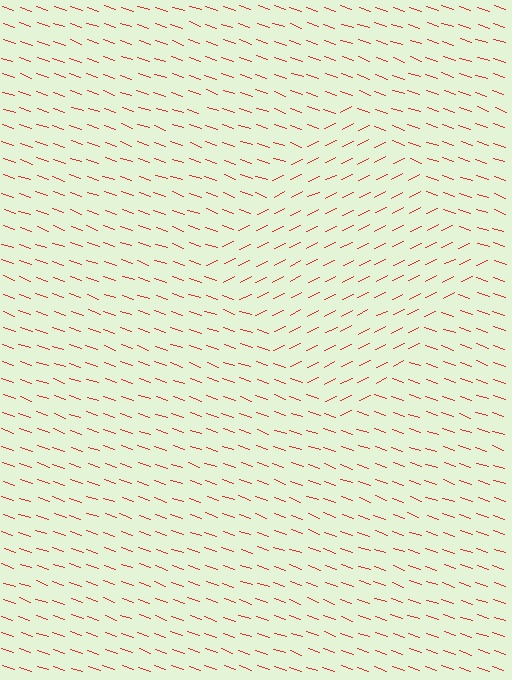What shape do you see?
I see a diamond.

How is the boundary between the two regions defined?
The boundary is defined purely by a change in line orientation (approximately 45 degrees difference). All lines are the same color and thickness.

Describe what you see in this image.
The image is filled with small red line segments. A diamond region in the image has lines oriented differently from the surrounding lines, creating a visible texture boundary.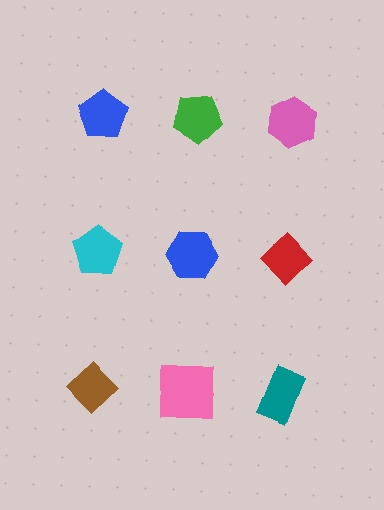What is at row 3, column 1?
A brown diamond.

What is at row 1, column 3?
A pink hexagon.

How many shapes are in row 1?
3 shapes.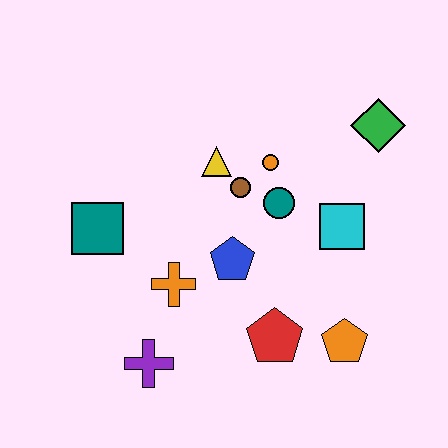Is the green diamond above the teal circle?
Yes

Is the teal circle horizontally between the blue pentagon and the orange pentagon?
Yes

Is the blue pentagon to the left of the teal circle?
Yes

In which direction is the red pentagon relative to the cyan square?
The red pentagon is below the cyan square.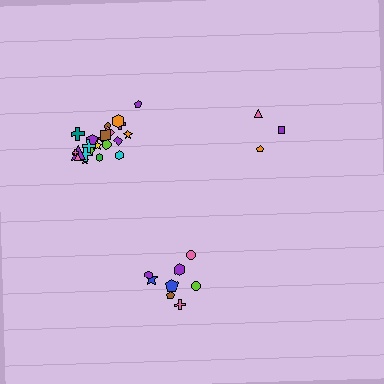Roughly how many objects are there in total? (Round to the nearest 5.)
Roughly 35 objects in total.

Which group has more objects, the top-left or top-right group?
The top-left group.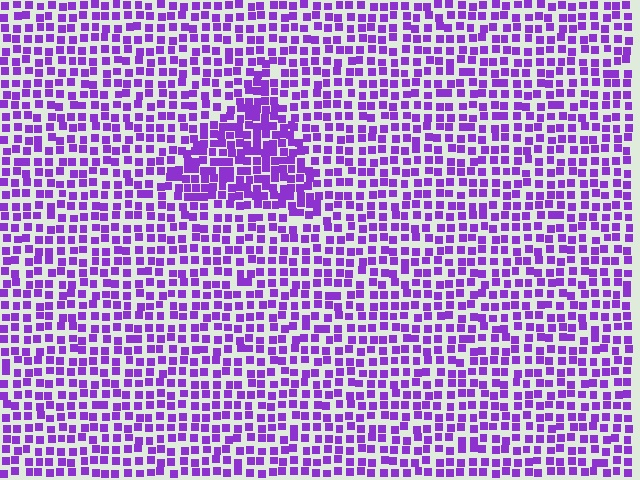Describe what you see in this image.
The image contains small purple elements arranged at two different densities. A triangle-shaped region is visible where the elements are more densely packed than the surrounding area.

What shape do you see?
I see a triangle.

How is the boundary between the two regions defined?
The boundary is defined by a change in element density (approximately 1.6x ratio). All elements are the same color, size, and shape.